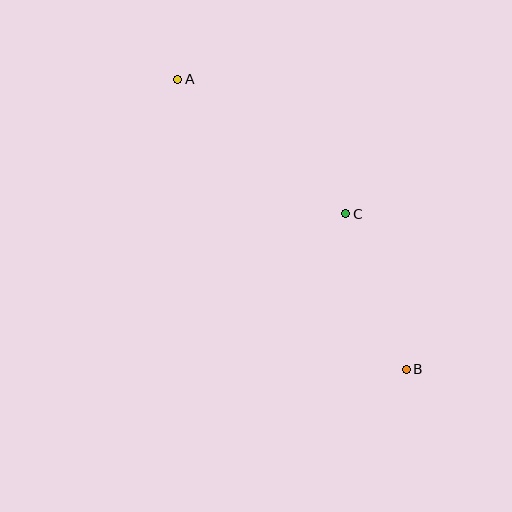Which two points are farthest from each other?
Points A and B are farthest from each other.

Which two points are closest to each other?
Points B and C are closest to each other.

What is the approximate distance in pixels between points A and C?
The distance between A and C is approximately 216 pixels.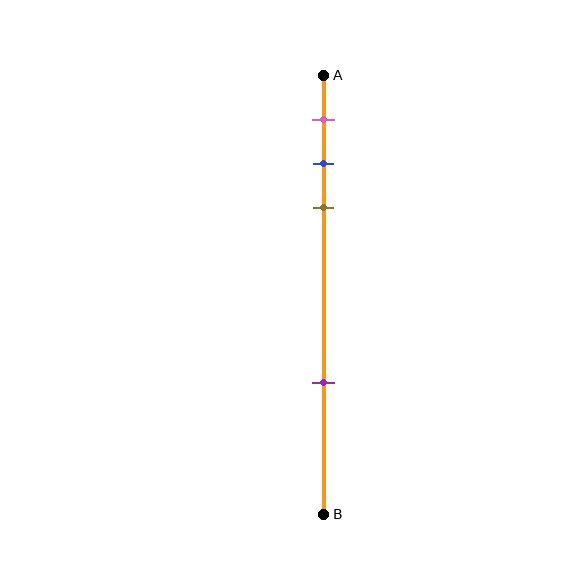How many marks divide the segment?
There are 4 marks dividing the segment.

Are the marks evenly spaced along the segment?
No, the marks are not evenly spaced.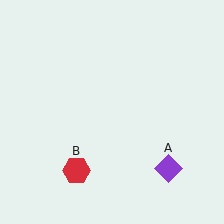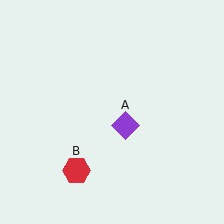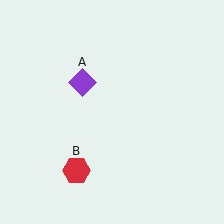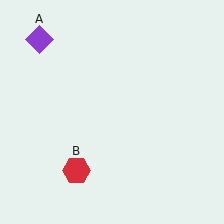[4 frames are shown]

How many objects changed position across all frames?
1 object changed position: purple diamond (object A).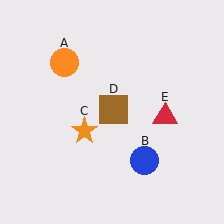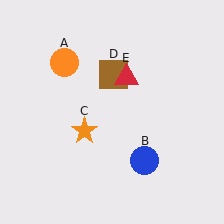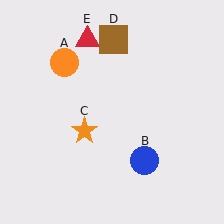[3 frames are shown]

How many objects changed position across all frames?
2 objects changed position: brown square (object D), red triangle (object E).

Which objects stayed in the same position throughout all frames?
Orange circle (object A) and blue circle (object B) and orange star (object C) remained stationary.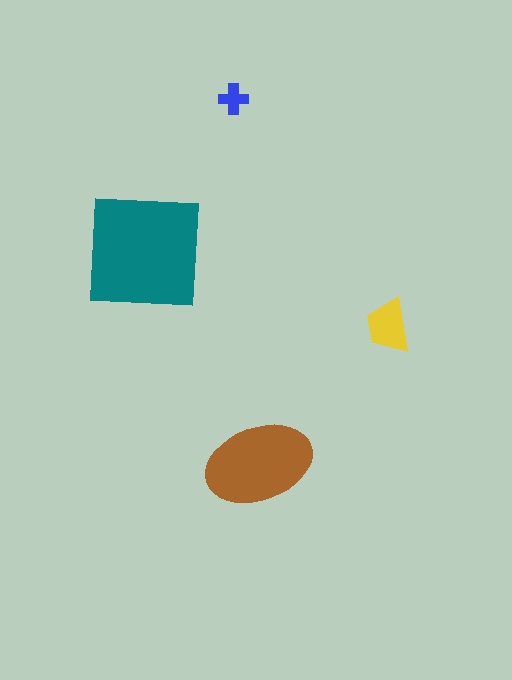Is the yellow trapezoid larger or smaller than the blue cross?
Larger.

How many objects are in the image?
There are 4 objects in the image.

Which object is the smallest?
The blue cross.